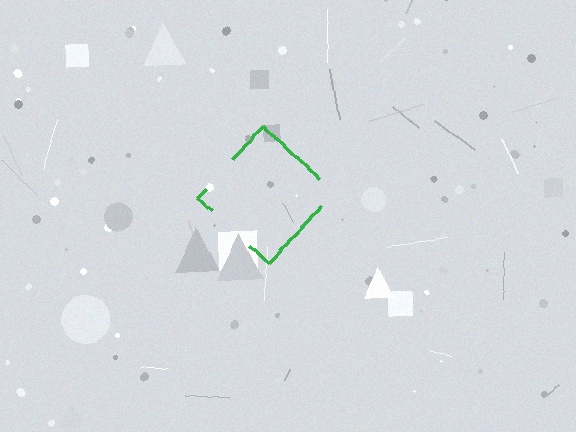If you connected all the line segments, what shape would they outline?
They would outline a diamond.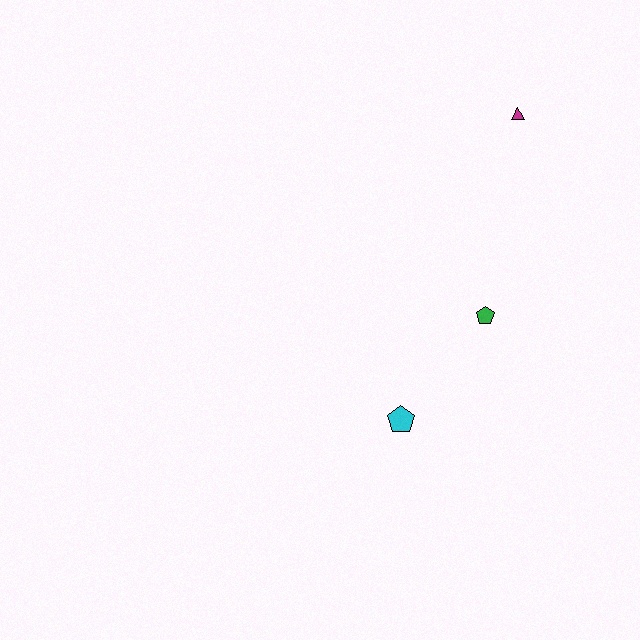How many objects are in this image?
There are 3 objects.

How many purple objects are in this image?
There are no purple objects.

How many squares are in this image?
There are no squares.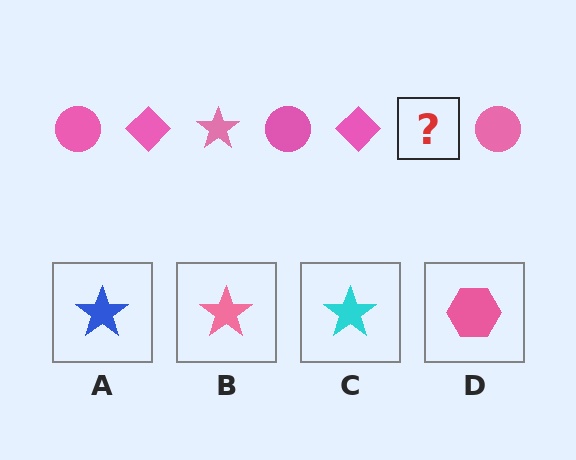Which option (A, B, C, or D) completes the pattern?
B.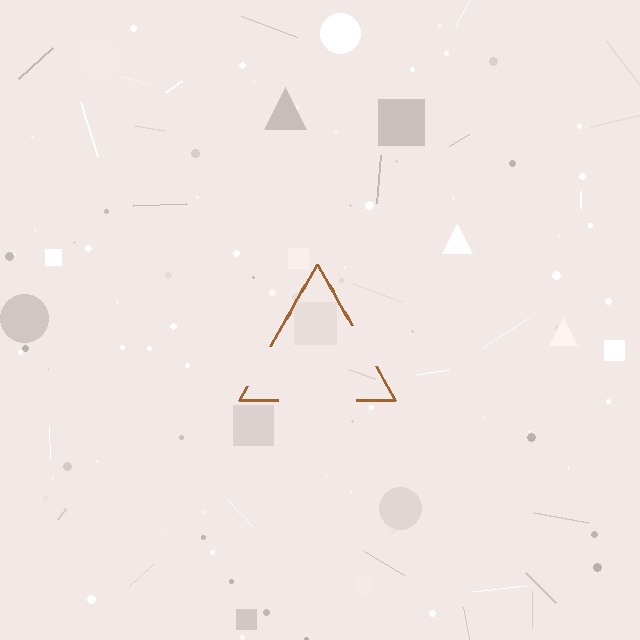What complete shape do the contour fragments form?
The contour fragments form a triangle.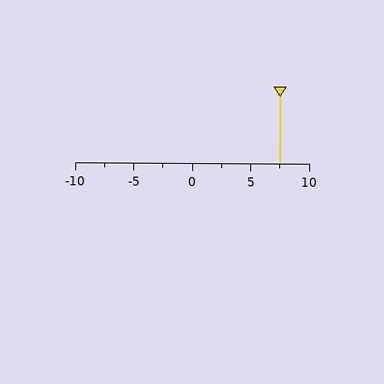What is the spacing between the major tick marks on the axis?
The major ticks are spaced 5 apart.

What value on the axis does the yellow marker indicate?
The marker indicates approximately 7.5.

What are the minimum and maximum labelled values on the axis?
The axis runs from -10 to 10.